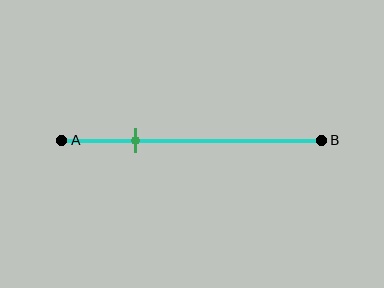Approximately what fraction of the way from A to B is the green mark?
The green mark is approximately 30% of the way from A to B.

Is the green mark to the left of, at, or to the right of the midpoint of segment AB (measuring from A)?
The green mark is to the left of the midpoint of segment AB.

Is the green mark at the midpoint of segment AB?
No, the mark is at about 30% from A, not at the 50% midpoint.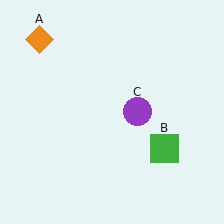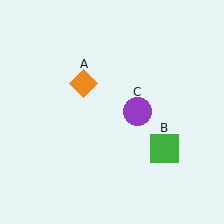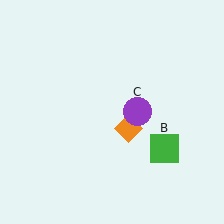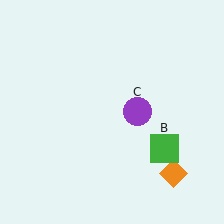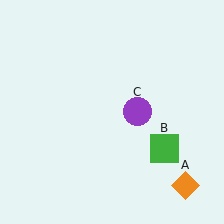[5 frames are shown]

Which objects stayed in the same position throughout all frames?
Green square (object B) and purple circle (object C) remained stationary.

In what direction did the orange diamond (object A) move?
The orange diamond (object A) moved down and to the right.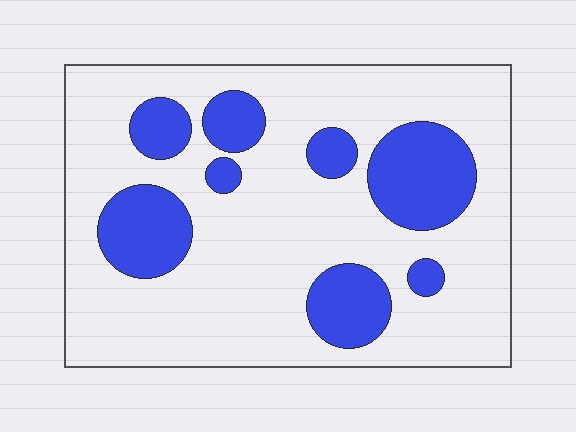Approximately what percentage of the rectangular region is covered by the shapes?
Approximately 25%.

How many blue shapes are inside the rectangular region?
8.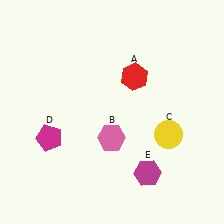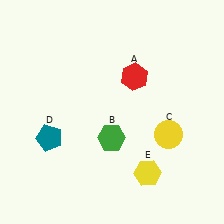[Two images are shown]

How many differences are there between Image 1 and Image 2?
There are 3 differences between the two images.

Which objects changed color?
B changed from pink to green. D changed from magenta to teal. E changed from magenta to yellow.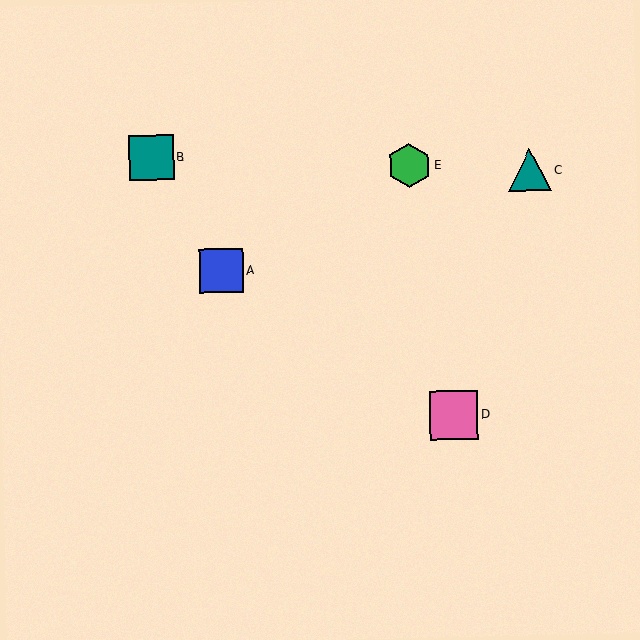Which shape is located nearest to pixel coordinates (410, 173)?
The green hexagon (labeled E) at (409, 166) is nearest to that location.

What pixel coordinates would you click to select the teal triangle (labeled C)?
Click at (530, 170) to select the teal triangle C.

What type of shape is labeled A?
Shape A is a blue square.